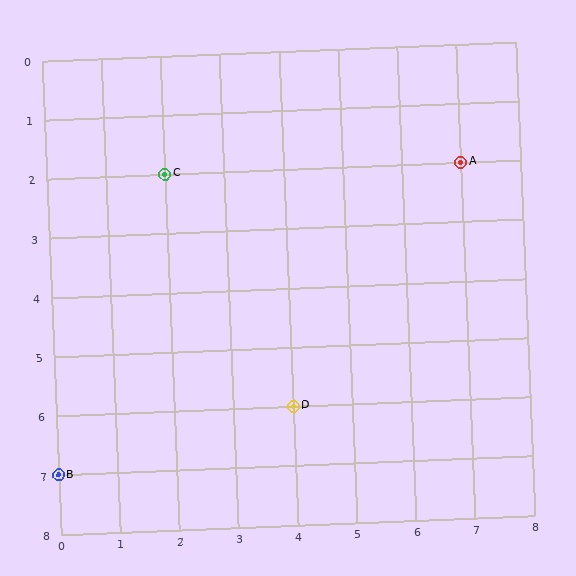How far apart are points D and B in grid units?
Points D and B are 4 columns and 1 row apart (about 4.1 grid units diagonally).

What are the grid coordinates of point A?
Point A is at grid coordinates (7, 2).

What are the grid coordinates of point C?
Point C is at grid coordinates (2, 2).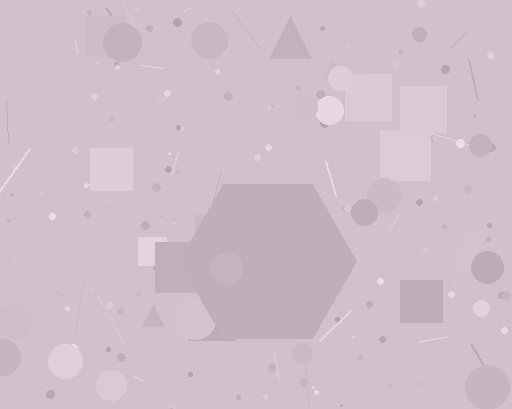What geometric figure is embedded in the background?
A hexagon is embedded in the background.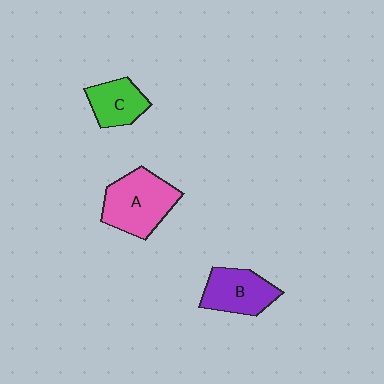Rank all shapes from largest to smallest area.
From largest to smallest: A (pink), B (purple), C (green).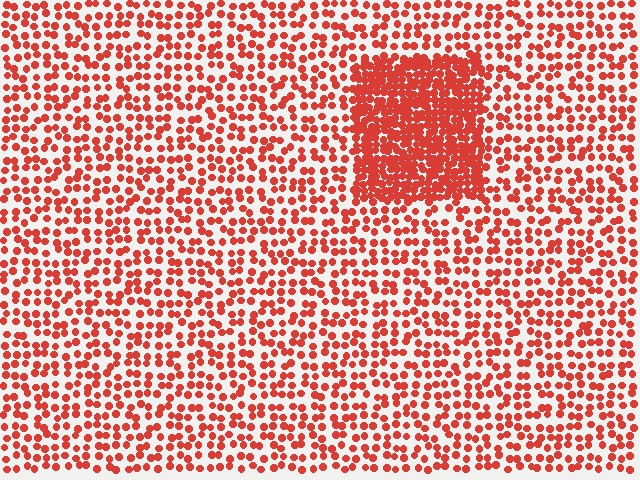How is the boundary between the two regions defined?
The boundary is defined by a change in element density (approximately 2.5x ratio). All elements are the same color, size, and shape.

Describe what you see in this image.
The image contains small red elements arranged at two different densities. A rectangle-shaped region is visible where the elements are more densely packed than the surrounding area.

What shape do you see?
I see a rectangle.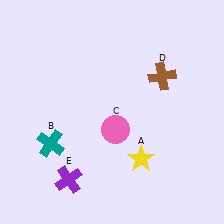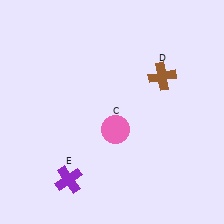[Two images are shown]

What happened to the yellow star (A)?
The yellow star (A) was removed in Image 2. It was in the bottom-right area of Image 1.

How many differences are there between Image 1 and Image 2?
There are 2 differences between the two images.